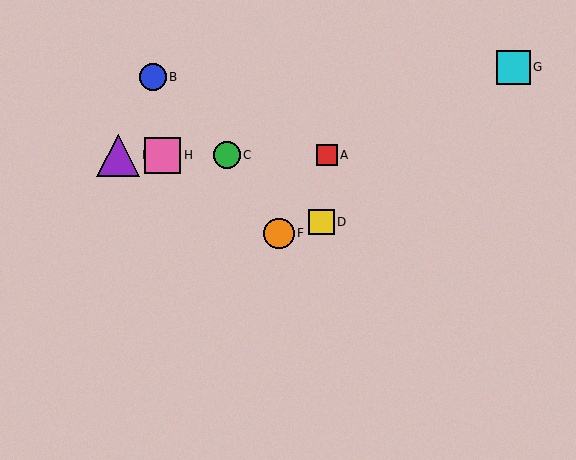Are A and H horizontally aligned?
Yes, both are at y≈155.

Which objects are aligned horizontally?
Objects A, C, E, H are aligned horizontally.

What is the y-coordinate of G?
Object G is at y≈67.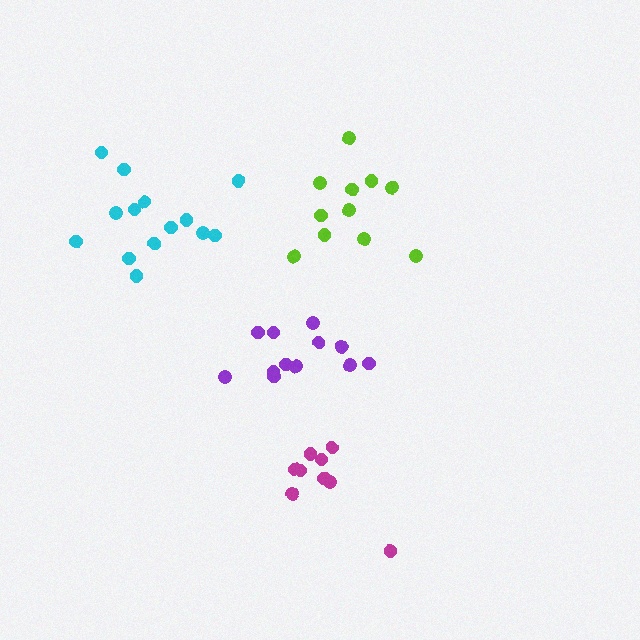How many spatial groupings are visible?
There are 4 spatial groupings.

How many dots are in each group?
Group 1: 12 dots, Group 2: 10 dots, Group 3: 14 dots, Group 4: 11 dots (47 total).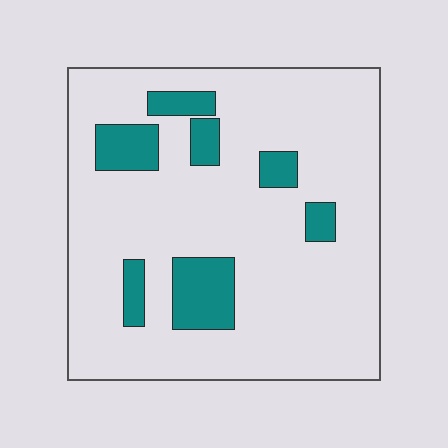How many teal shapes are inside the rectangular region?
7.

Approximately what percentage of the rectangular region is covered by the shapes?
Approximately 15%.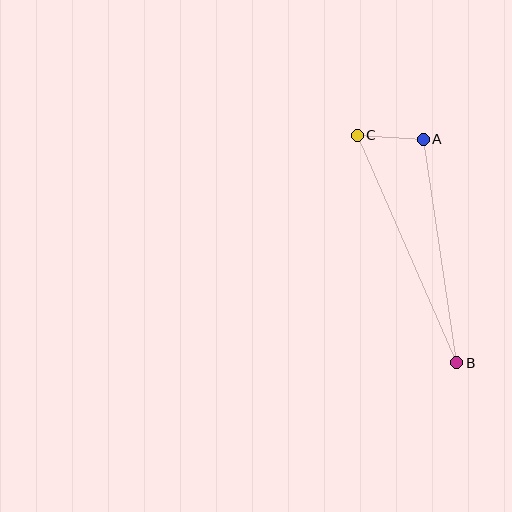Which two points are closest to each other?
Points A and C are closest to each other.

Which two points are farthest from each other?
Points B and C are farthest from each other.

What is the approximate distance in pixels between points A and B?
The distance between A and B is approximately 226 pixels.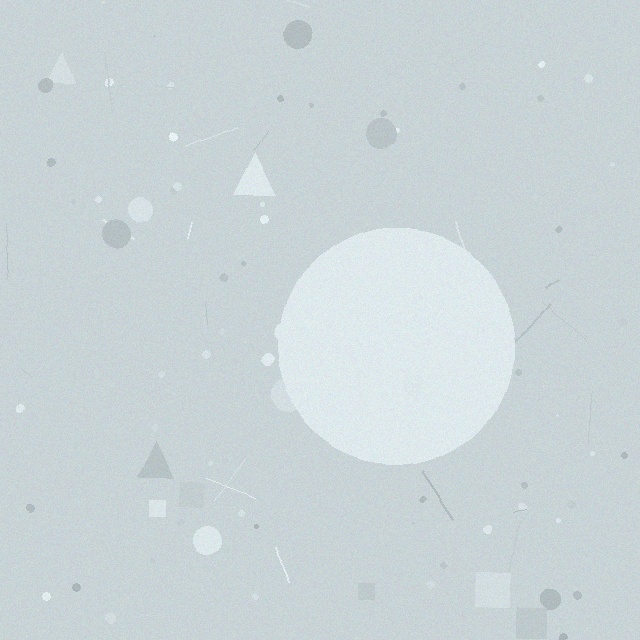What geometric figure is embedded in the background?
A circle is embedded in the background.